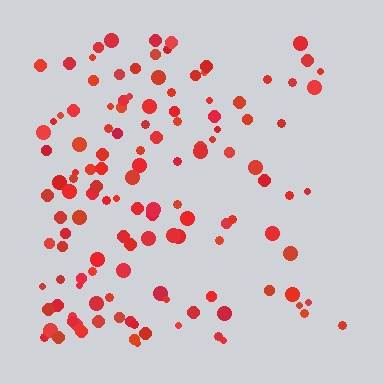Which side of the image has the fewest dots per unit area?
The right.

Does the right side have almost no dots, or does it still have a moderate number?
Still a moderate number, just noticeably fewer than the left.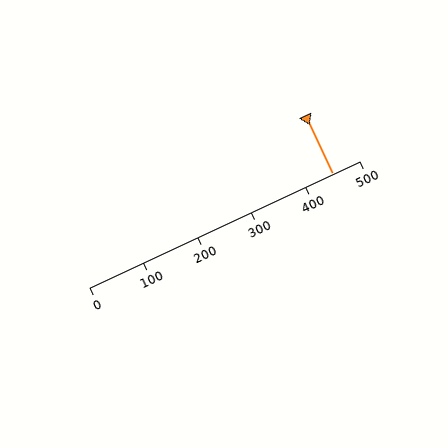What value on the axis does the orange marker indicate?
The marker indicates approximately 450.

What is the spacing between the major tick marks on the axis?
The major ticks are spaced 100 apart.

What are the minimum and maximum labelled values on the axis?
The axis runs from 0 to 500.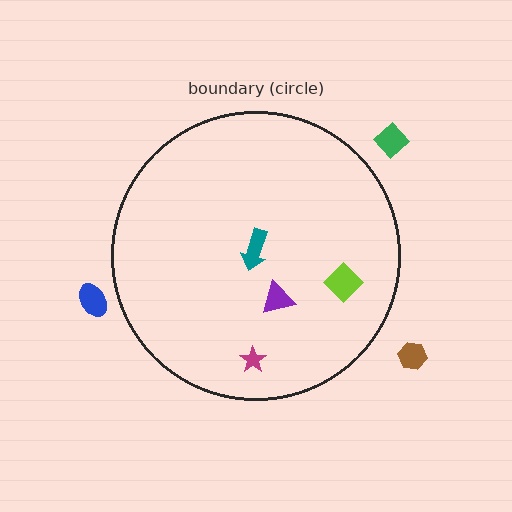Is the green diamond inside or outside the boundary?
Outside.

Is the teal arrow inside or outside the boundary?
Inside.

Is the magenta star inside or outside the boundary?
Inside.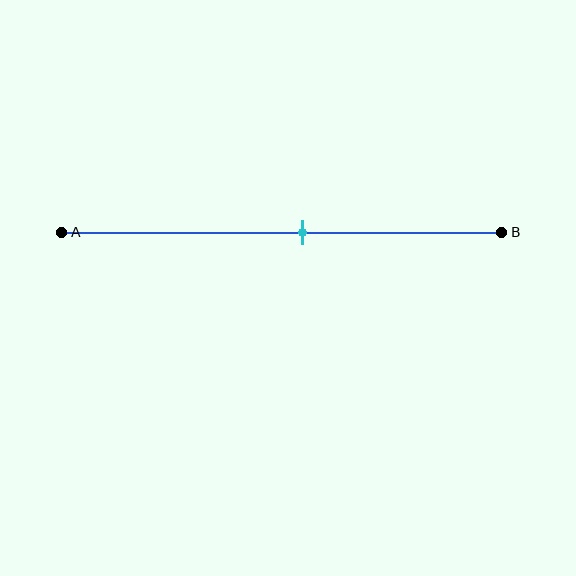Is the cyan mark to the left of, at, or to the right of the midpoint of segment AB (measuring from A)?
The cyan mark is to the right of the midpoint of segment AB.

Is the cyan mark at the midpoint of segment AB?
No, the mark is at about 55% from A, not at the 50% midpoint.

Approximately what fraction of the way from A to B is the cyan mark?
The cyan mark is approximately 55% of the way from A to B.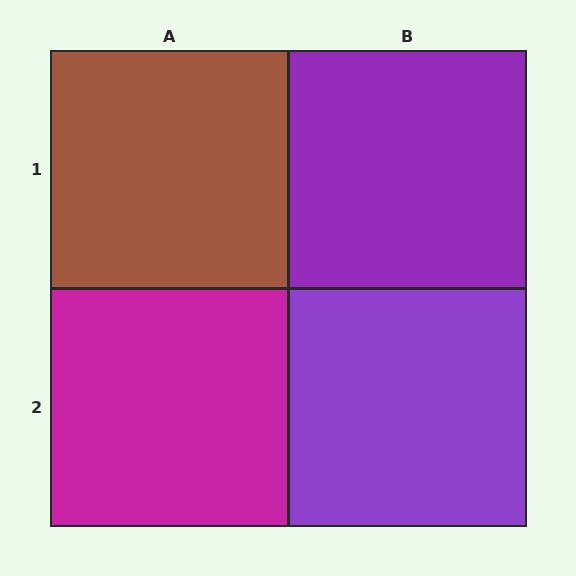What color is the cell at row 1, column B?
Purple.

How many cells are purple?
2 cells are purple.